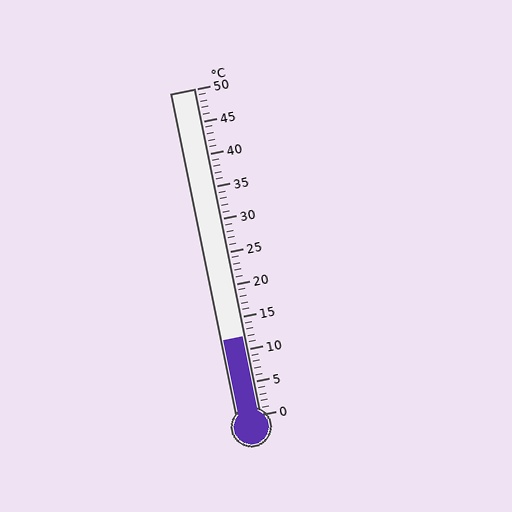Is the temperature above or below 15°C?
The temperature is below 15°C.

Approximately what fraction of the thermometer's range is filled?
The thermometer is filled to approximately 25% of its range.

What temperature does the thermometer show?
The thermometer shows approximately 12°C.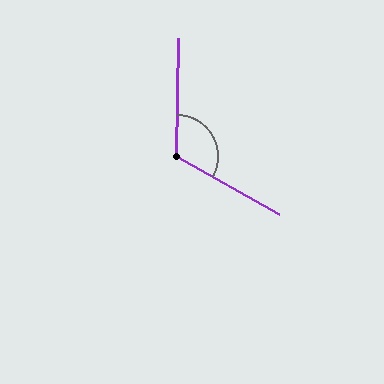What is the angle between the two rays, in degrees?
Approximately 119 degrees.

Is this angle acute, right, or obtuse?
It is obtuse.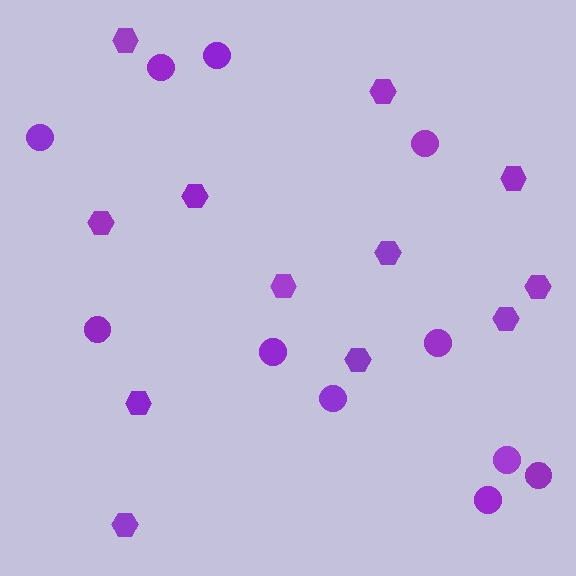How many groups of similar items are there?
There are 2 groups: one group of hexagons (12) and one group of circles (11).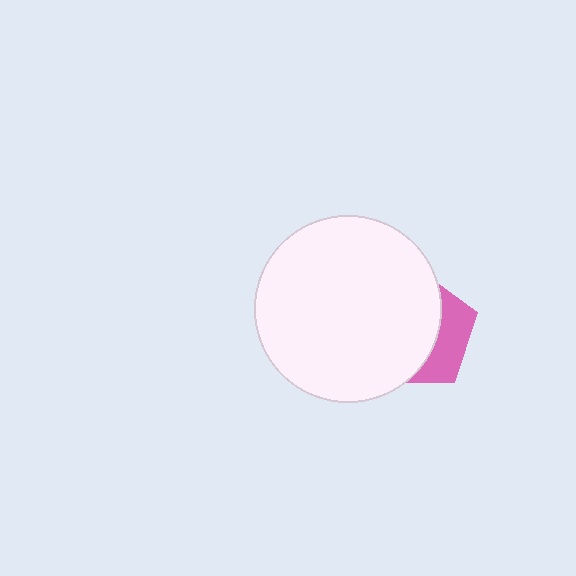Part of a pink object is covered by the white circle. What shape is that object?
It is a pentagon.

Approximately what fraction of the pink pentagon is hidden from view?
Roughly 68% of the pink pentagon is hidden behind the white circle.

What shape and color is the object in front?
The object in front is a white circle.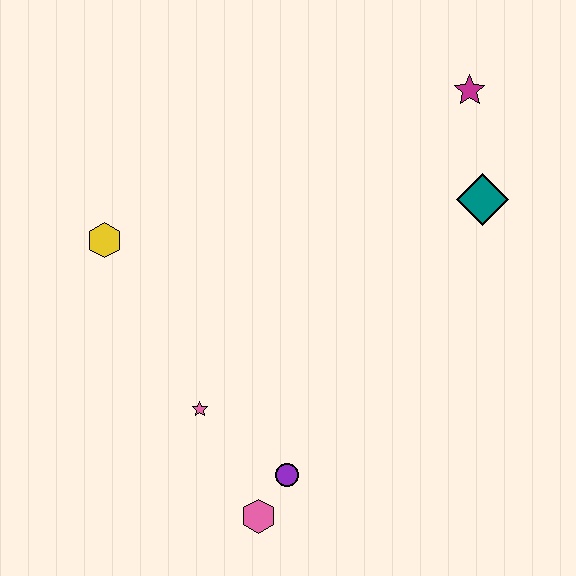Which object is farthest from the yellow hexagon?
The magenta star is farthest from the yellow hexagon.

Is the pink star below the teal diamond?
Yes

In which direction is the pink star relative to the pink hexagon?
The pink star is above the pink hexagon.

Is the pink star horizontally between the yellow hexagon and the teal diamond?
Yes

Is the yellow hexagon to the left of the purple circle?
Yes